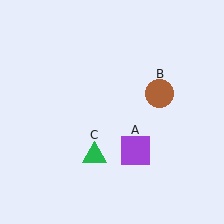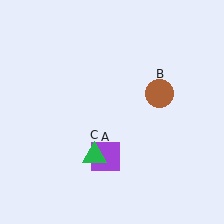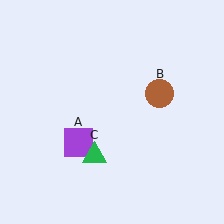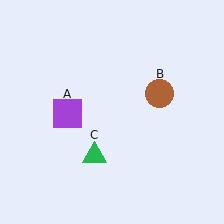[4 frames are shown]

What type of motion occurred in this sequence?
The purple square (object A) rotated clockwise around the center of the scene.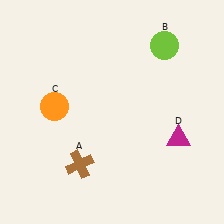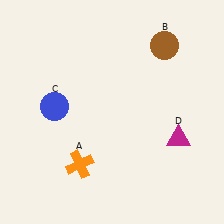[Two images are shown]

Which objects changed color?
A changed from brown to orange. B changed from lime to brown. C changed from orange to blue.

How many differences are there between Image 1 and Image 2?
There are 3 differences between the two images.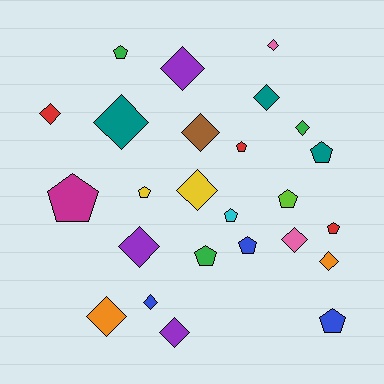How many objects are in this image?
There are 25 objects.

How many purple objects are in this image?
There are 3 purple objects.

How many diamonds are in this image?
There are 14 diamonds.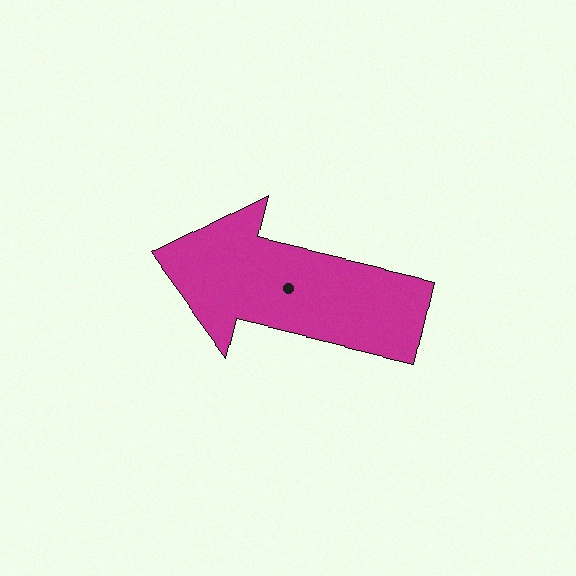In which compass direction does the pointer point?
West.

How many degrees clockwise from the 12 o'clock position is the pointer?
Approximately 283 degrees.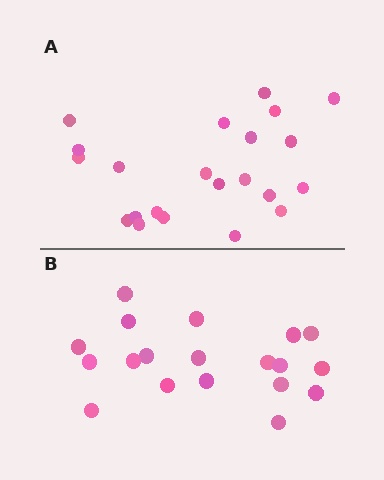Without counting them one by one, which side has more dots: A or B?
Region A (the top region) has more dots.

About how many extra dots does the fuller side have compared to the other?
Region A has just a few more — roughly 2 or 3 more dots than region B.